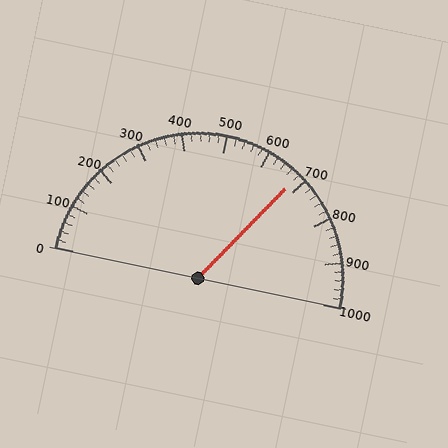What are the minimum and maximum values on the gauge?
The gauge ranges from 0 to 1000.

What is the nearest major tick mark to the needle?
The nearest major tick mark is 700.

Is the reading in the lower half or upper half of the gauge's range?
The reading is in the upper half of the range (0 to 1000).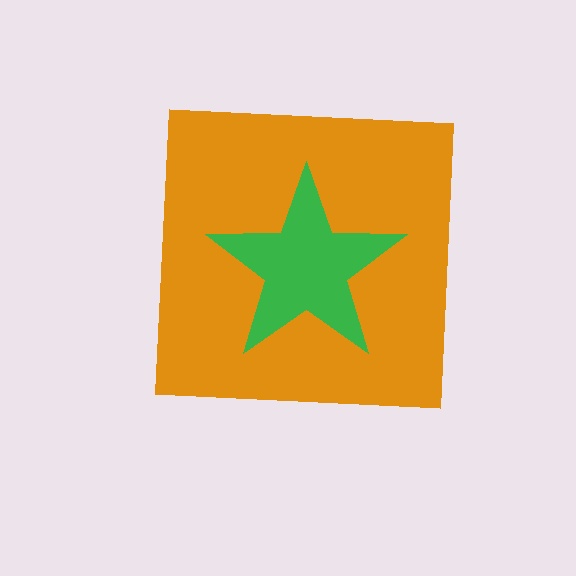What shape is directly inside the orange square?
The green star.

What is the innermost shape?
The green star.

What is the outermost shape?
The orange square.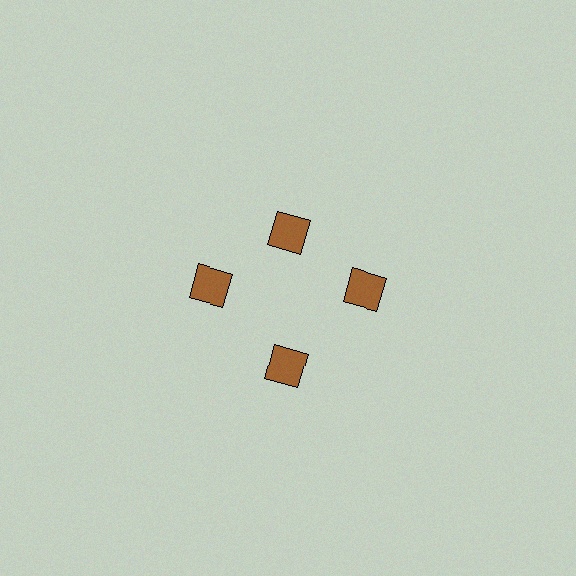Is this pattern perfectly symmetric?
No. The 4 brown squares are arranged in a ring, but one element near the 12 o'clock position is pulled inward toward the center, breaking the 4-fold rotational symmetry.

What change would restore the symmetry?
The symmetry would be restored by moving it outward, back onto the ring so that all 4 squares sit at equal angles and equal distance from the center.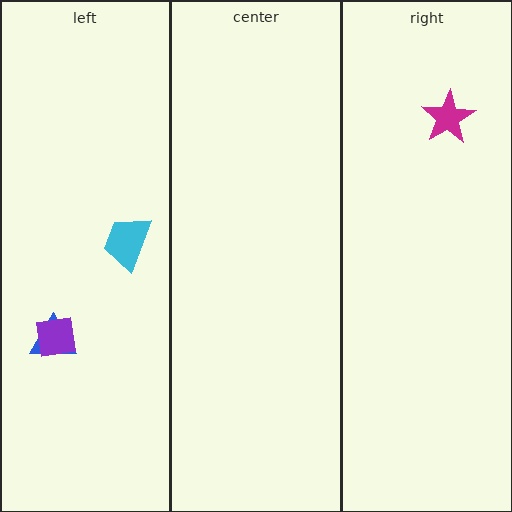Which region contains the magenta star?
The right region.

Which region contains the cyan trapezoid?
The left region.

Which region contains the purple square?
The left region.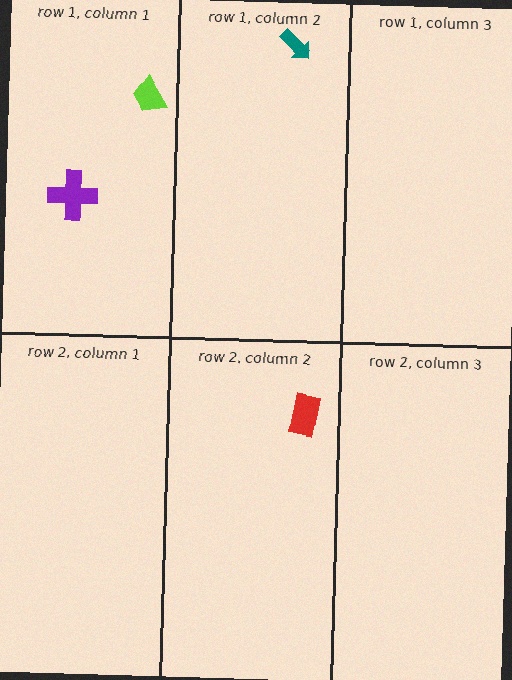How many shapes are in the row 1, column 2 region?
1.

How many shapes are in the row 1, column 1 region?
2.